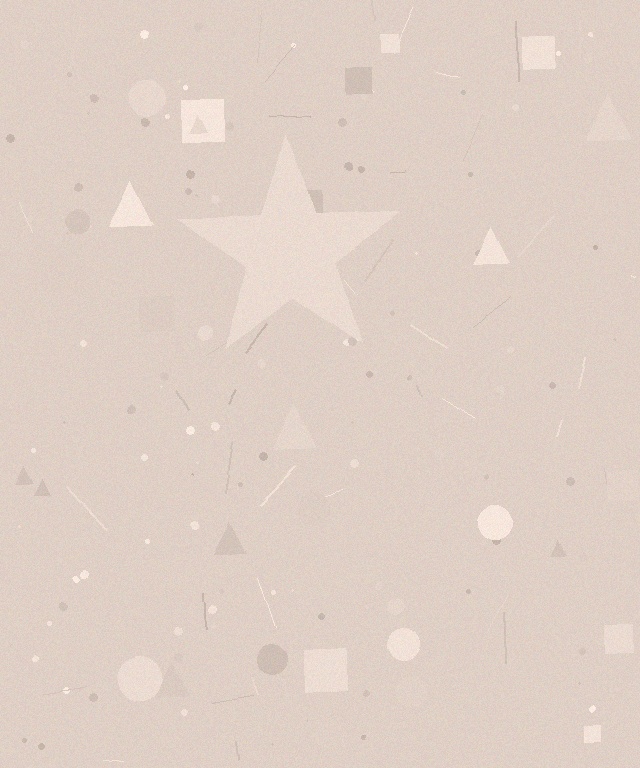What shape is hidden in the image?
A star is hidden in the image.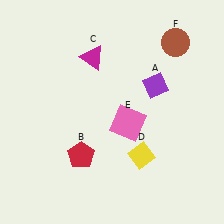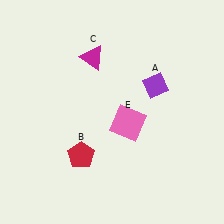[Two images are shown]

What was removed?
The brown circle (F), the yellow diamond (D) were removed in Image 2.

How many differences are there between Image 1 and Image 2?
There are 2 differences between the two images.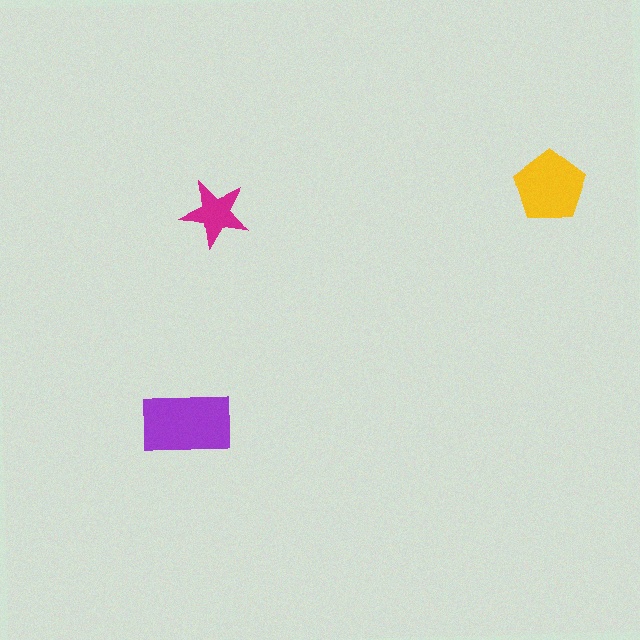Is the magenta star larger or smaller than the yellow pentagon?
Smaller.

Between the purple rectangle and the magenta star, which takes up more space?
The purple rectangle.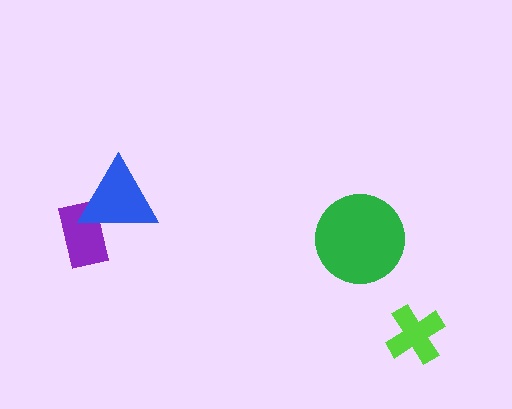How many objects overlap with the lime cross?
0 objects overlap with the lime cross.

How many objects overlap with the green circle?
0 objects overlap with the green circle.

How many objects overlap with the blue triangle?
1 object overlaps with the blue triangle.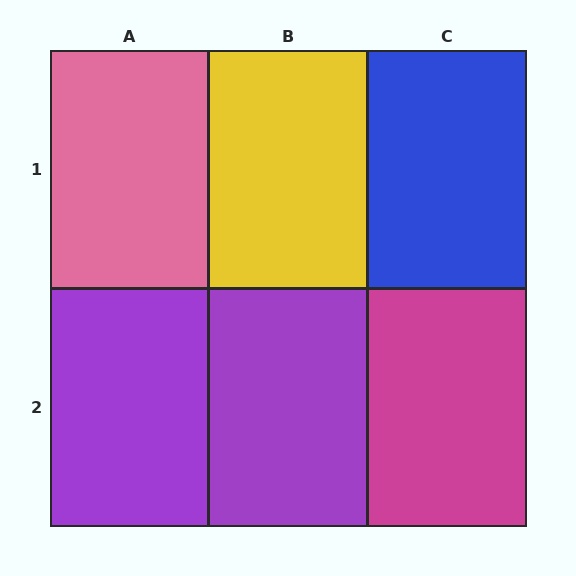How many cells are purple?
2 cells are purple.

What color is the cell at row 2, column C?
Magenta.